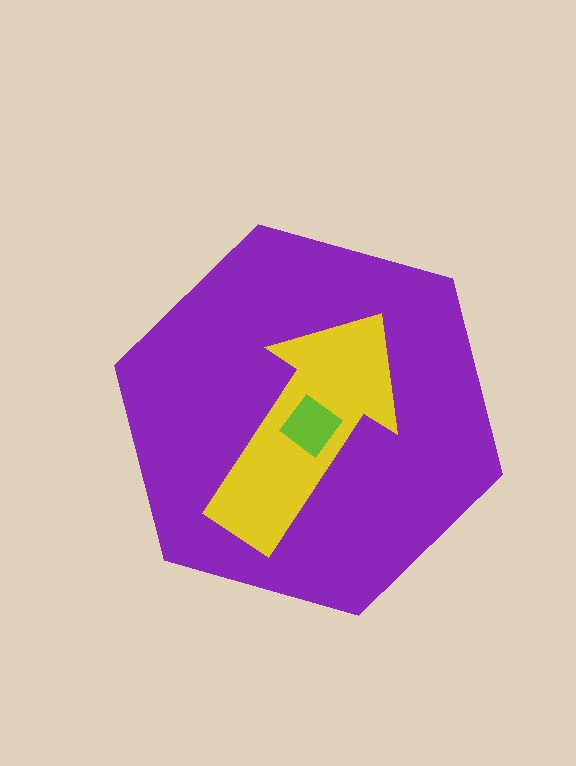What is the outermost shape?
The purple hexagon.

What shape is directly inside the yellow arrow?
The lime diamond.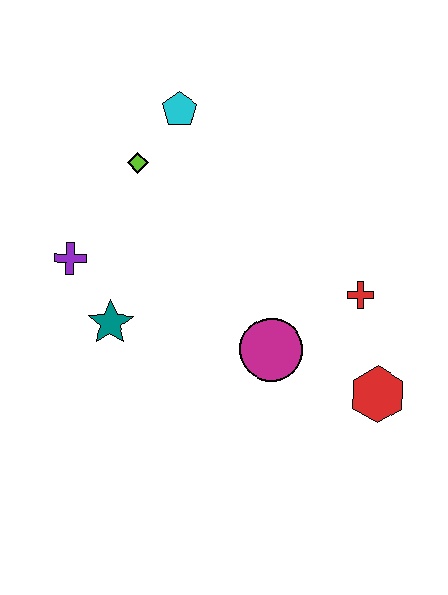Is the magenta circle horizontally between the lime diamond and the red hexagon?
Yes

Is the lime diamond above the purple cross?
Yes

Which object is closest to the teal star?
The purple cross is closest to the teal star.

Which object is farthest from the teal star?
The red hexagon is farthest from the teal star.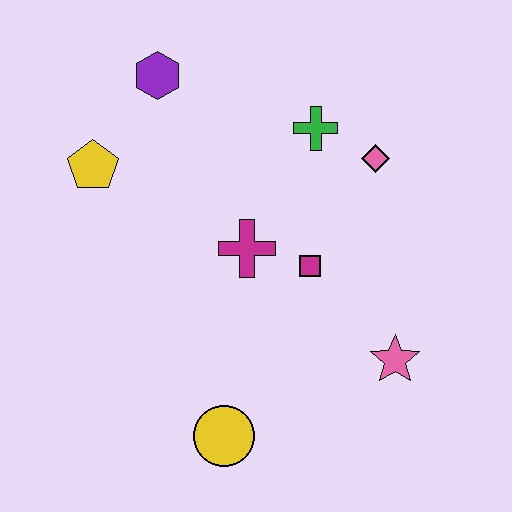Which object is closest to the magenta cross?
The magenta square is closest to the magenta cross.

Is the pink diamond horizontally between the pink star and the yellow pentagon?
Yes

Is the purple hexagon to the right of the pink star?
No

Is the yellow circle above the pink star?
No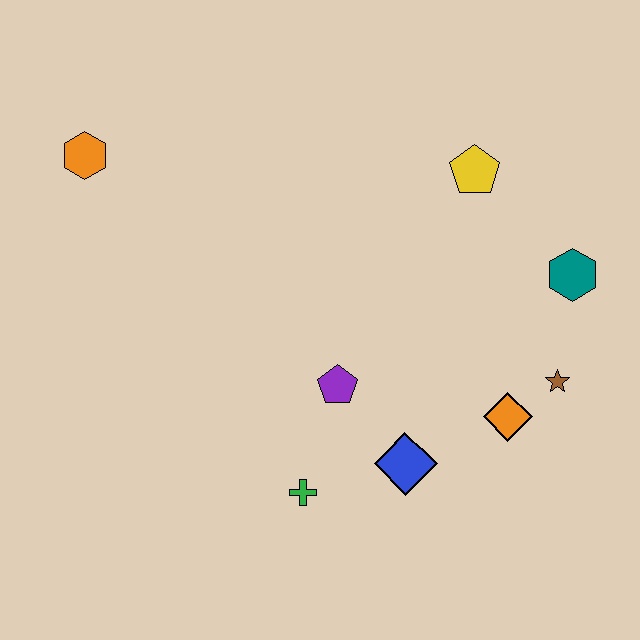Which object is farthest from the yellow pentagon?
The orange hexagon is farthest from the yellow pentagon.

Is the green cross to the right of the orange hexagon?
Yes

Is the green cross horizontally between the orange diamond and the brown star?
No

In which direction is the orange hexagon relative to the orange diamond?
The orange hexagon is to the left of the orange diamond.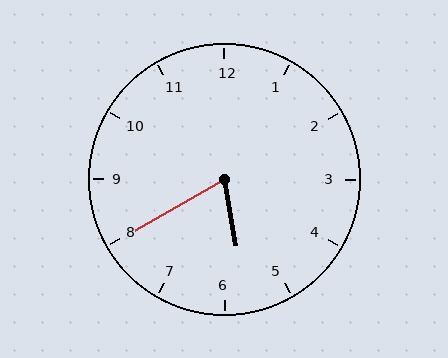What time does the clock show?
5:40.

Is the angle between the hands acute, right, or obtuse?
It is acute.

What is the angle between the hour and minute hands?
Approximately 70 degrees.